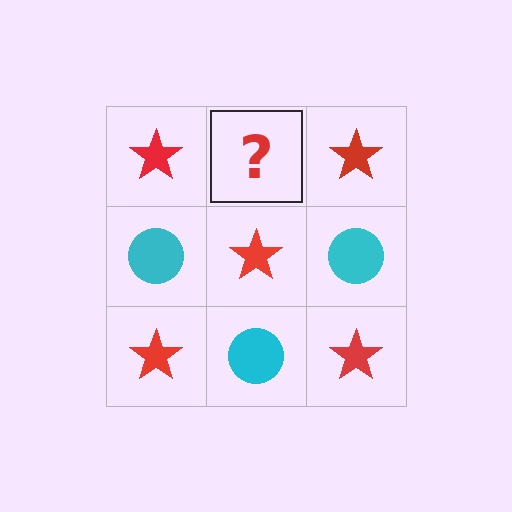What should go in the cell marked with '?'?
The missing cell should contain a cyan circle.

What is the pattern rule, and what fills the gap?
The rule is that it alternates red star and cyan circle in a checkerboard pattern. The gap should be filled with a cyan circle.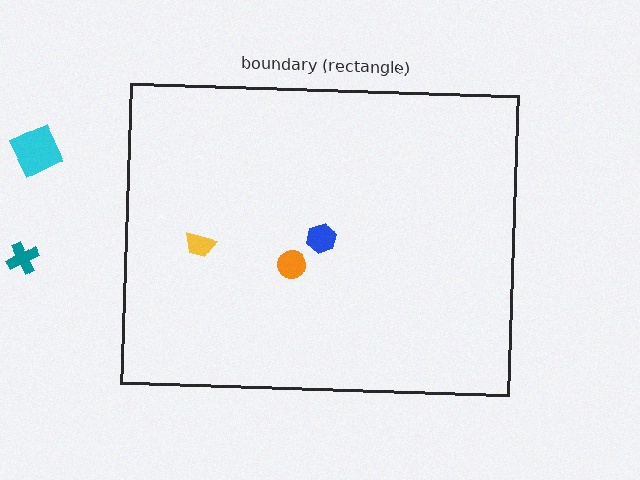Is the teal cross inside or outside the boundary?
Outside.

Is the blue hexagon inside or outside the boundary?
Inside.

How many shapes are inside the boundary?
3 inside, 2 outside.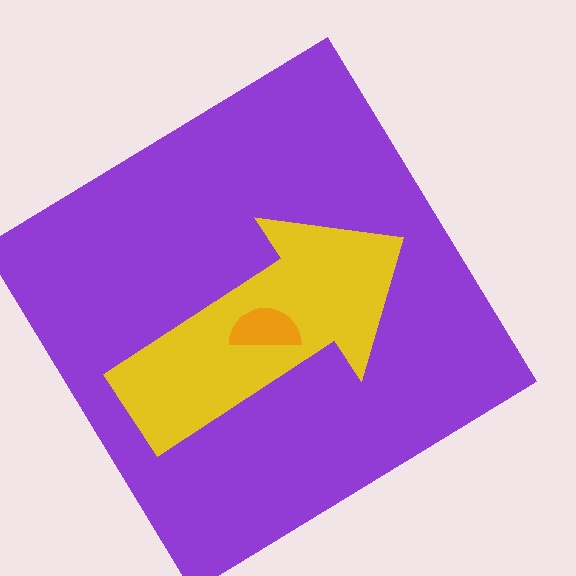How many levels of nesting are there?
3.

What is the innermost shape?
The orange semicircle.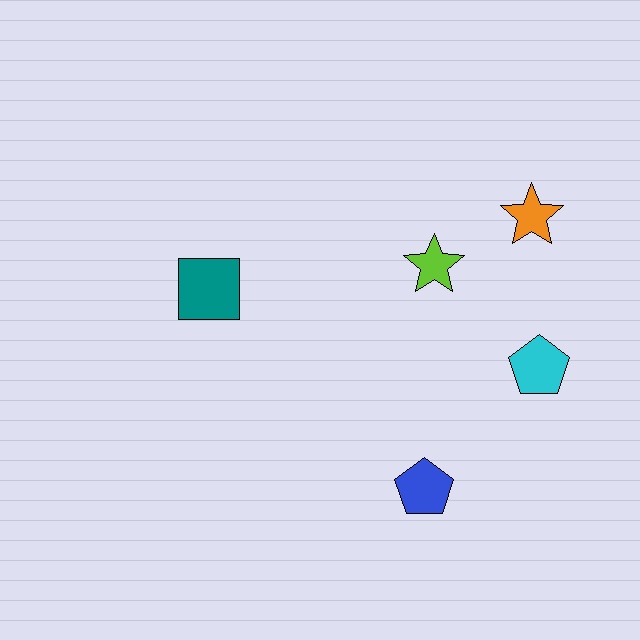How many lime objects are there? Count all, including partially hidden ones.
There is 1 lime object.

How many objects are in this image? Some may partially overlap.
There are 5 objects.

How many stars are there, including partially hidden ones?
There are 2 stars.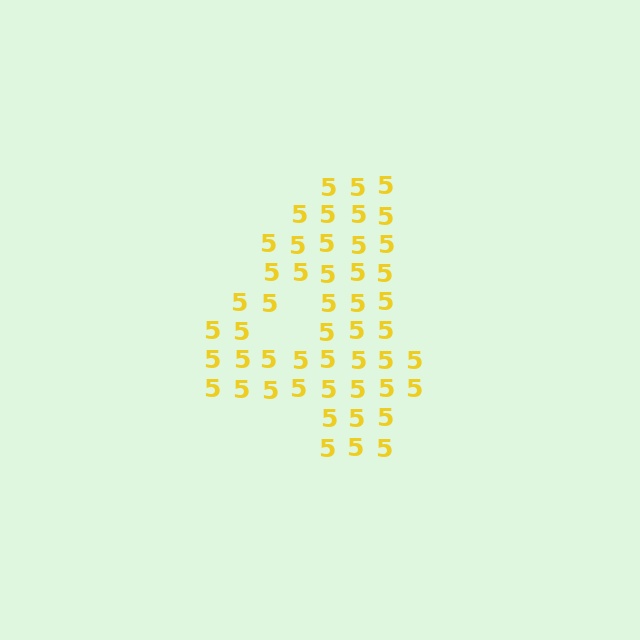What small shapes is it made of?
It is made of small digit 5's.